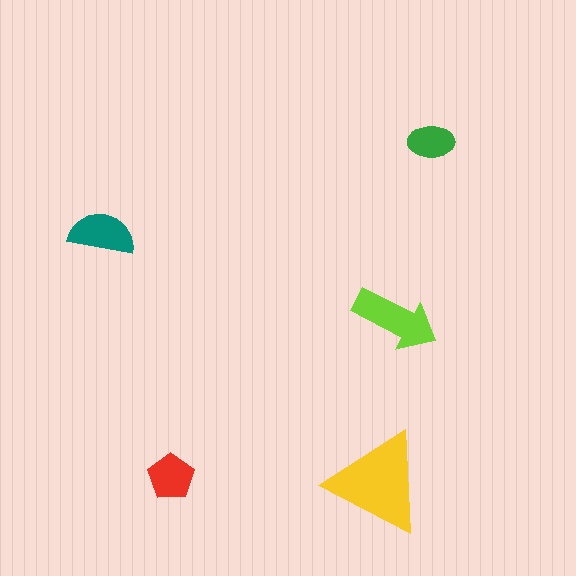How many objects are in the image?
There are 5 objects in the image.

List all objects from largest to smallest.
The yellow triangle, the lime arrow, the teal semicircle, the red pentagon, the green ellipse.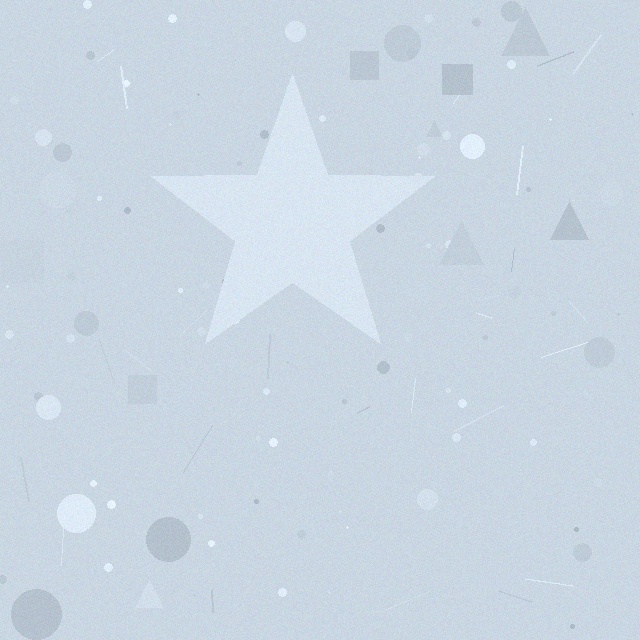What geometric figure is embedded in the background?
A star is embedded in the background.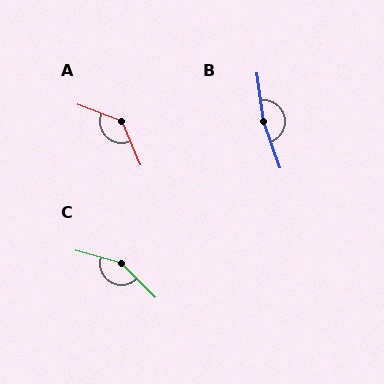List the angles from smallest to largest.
A (133°), C (151°), B (168°).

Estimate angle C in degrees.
Approximately 151 degrees.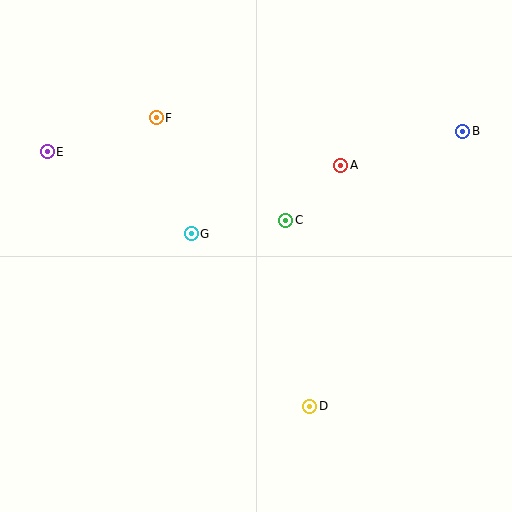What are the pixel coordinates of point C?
Point C is at (286, 220).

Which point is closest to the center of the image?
Point C at (286, 220) is closest to the center.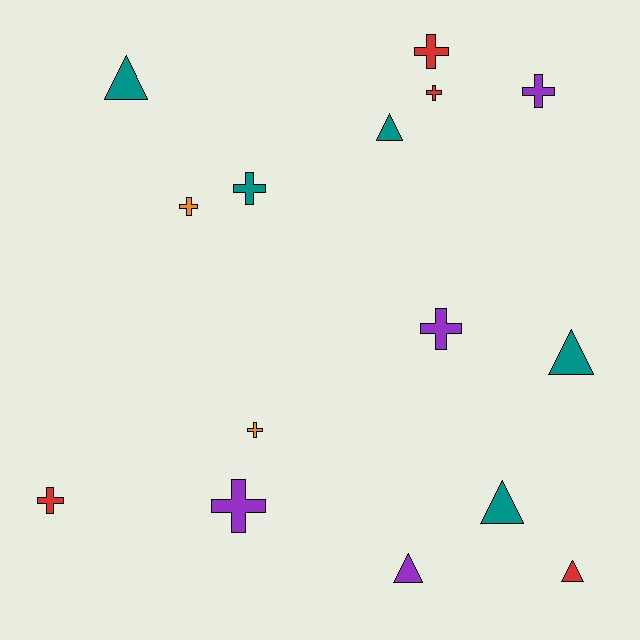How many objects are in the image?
There are 15 objects.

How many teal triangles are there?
There are 4 teal triangles.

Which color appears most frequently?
Teal, with 5 objects.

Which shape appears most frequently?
Cross, with 9 objects.